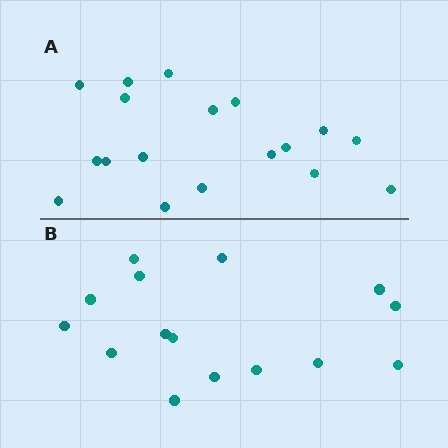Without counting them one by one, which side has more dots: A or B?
Region A (the top region) has more dots.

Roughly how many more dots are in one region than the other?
Region A has just a few more — roughly 2 or 3 more dots than region B.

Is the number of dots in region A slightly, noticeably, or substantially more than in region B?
Region A has only slightly more — the two regions are fairly close. The ratio is roughly 1.2 to 1.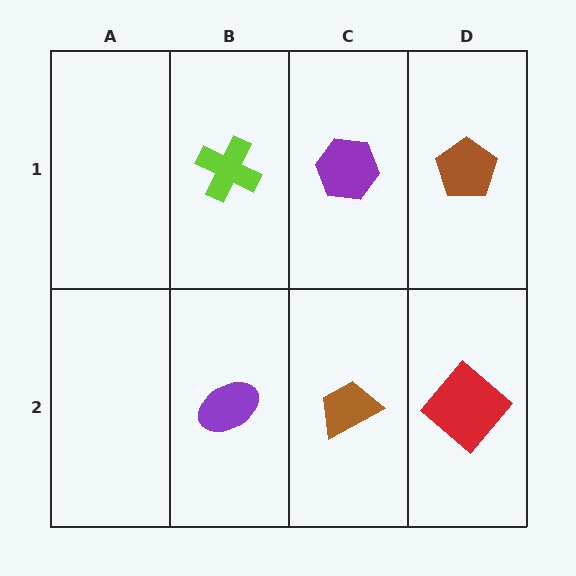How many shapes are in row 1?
3 shapes.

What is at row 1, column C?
A purple hexagon.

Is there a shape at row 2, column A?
No, that cell is empty.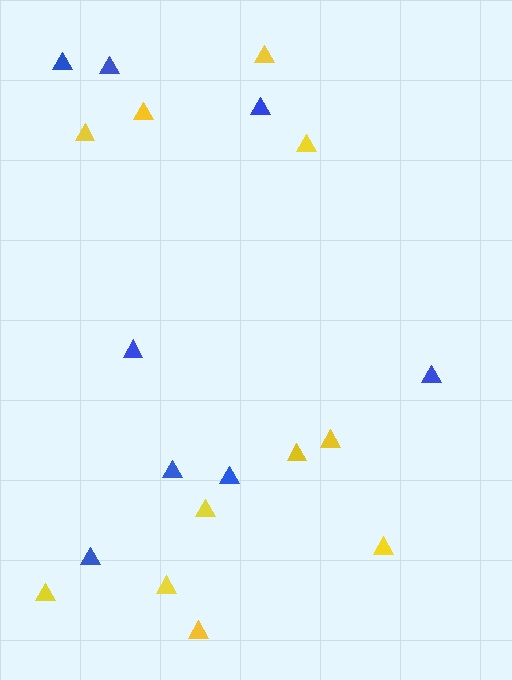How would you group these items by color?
There are 2 groups: one group of blue triangles (8) and one group of yellow triangles (11).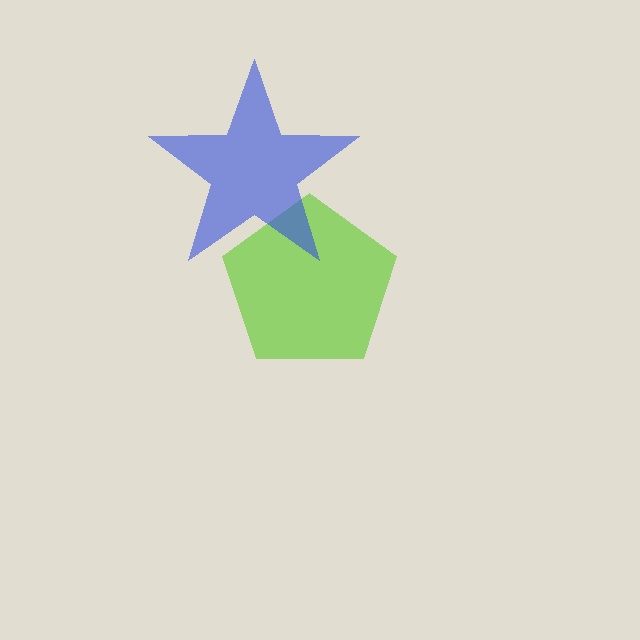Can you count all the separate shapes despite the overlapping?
Yes, there are 2 separate shapes.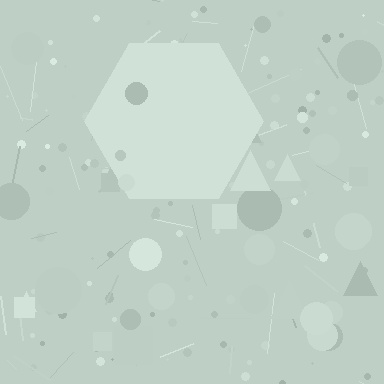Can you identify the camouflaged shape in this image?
The camouflaged shape is a hexagon.